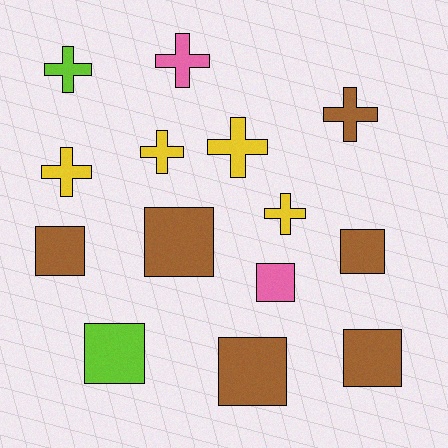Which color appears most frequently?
Brown, with 6 objects.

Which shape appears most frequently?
Square, with 7 objects.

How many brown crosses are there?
There is 1 brown cross.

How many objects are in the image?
There are 14 objects.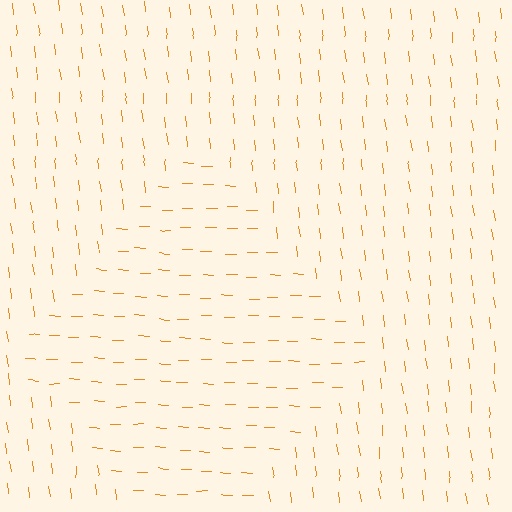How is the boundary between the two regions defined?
The boundary is defined purely by a change in line orientation (approximately 82 degrees difference). All lines are the same color and thickness.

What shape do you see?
I see a diamond.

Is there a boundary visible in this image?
Yes, there is a texture boundary formed by a change in line orientation.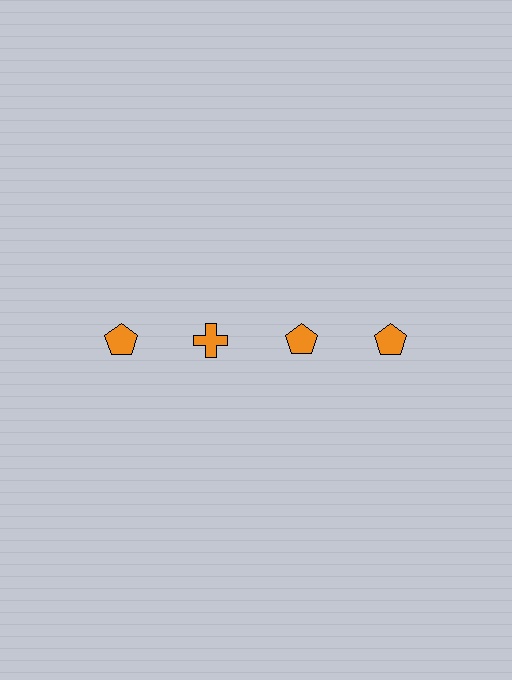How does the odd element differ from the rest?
It has a different shape: cross instead of pentagon.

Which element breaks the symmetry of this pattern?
The orange cross in the top row, second from left column breaks the symmetry. All other shapes are orange pentagons.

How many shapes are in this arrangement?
There are 4 shapes arranged in a grid pattern.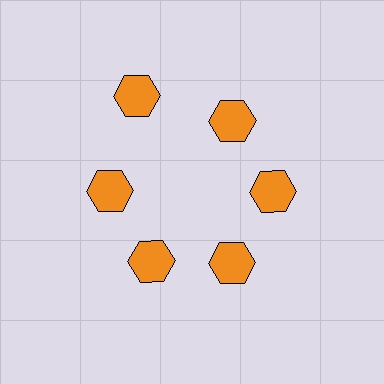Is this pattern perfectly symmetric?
No. The 6 orange hexagons are arranged in a ring, but one element near the 11 o'clock position is pushed outward from the center, breaking the 6-fold rotational symmetry.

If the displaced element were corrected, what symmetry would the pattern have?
It would have 6-fold rotational symmetry — the pattern would map onto itself every 60 degrees.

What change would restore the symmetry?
The symmetry would be restored by moving it inward, back onto the ring so that all 6 hexagons sit at equal angles and equal distance from the center.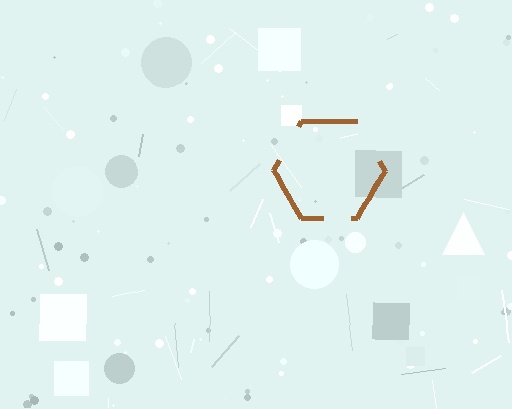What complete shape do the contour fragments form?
The contour fragments form a hexagon.